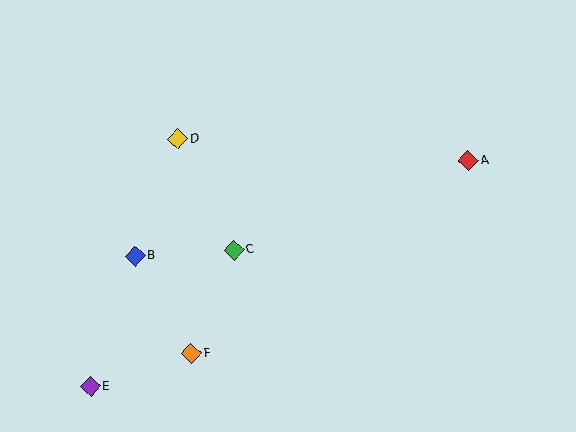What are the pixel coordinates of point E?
Point E is at (90, 387).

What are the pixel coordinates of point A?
Point A is at (468, 161).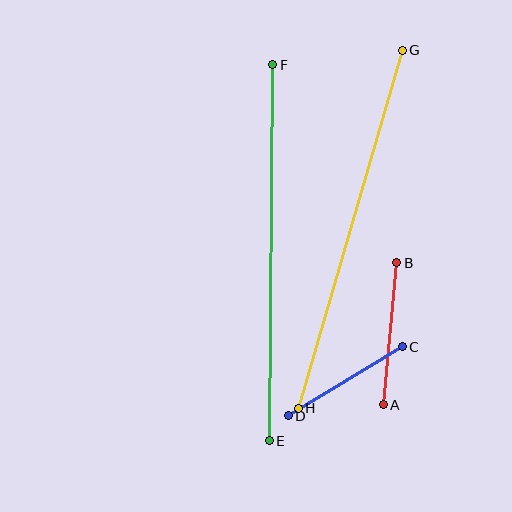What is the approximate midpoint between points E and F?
The midpoint is at approximately (271, 253) pixels.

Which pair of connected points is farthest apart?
Points E and F are farthest apart.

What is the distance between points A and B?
The distance is approximately 143 pixels.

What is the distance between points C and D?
The distance is approximately 133 pixels.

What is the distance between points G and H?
The distance is approximately 372 pixels.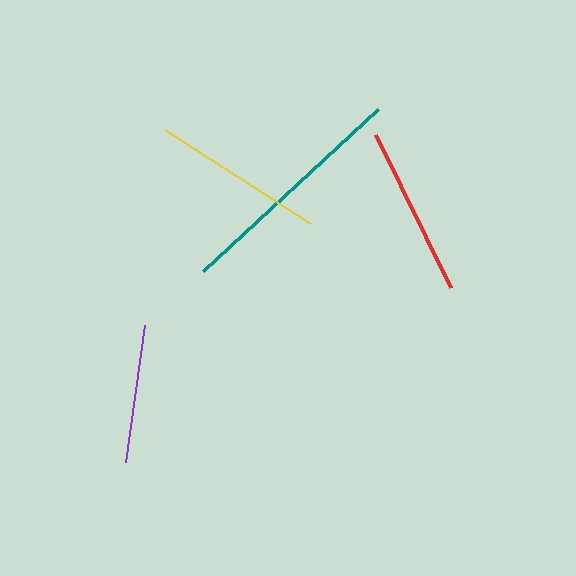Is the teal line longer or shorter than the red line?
The teal line is longer than the red line.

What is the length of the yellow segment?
The yellow segment is approximately 174 pixels long.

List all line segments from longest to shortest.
From longest to shortest: teal, yellow, red, purple.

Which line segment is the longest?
The teal line is the longest at approximately 238 pixels.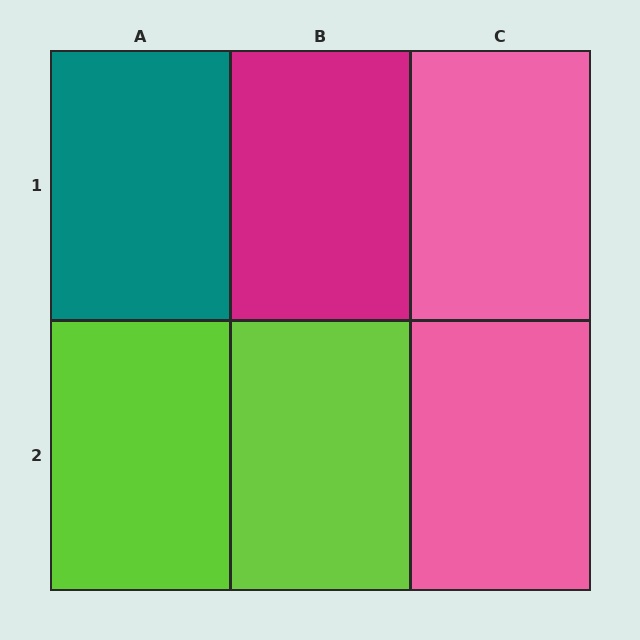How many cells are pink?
2 cells are pink.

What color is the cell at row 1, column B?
Magenta.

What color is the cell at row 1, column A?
Teal.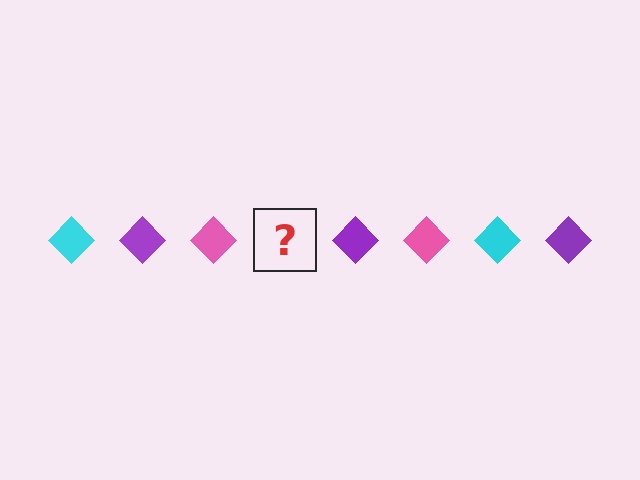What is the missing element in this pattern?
The missing element is a cyan diamond.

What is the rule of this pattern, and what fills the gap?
The rule is that the pattern cycles through cyan, purple, pink diamonds. The gap should be filled with a cyan diamond.